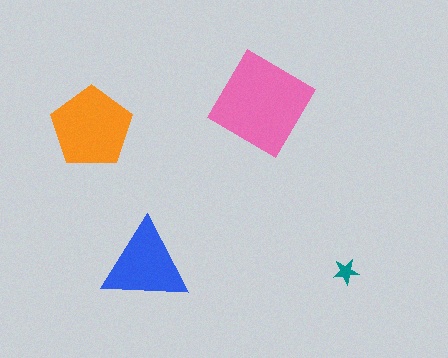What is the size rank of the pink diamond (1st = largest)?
1st.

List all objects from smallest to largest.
The teal star, the blue triangle, the orange pentagon, the pink diamond.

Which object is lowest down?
The teal star is bottommost.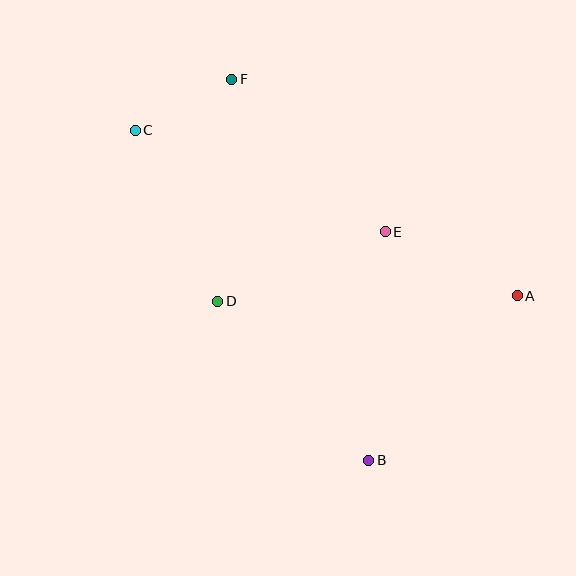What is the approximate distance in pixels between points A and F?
The distance between A and F is approximately 358 pixels.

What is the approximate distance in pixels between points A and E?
The distance between A and E is approximately 147 pixels.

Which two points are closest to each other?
Points C and F are closest to each other.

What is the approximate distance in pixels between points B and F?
The distance between B and F is approximately 405 pixels.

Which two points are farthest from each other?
Points A and C are farthest from each other.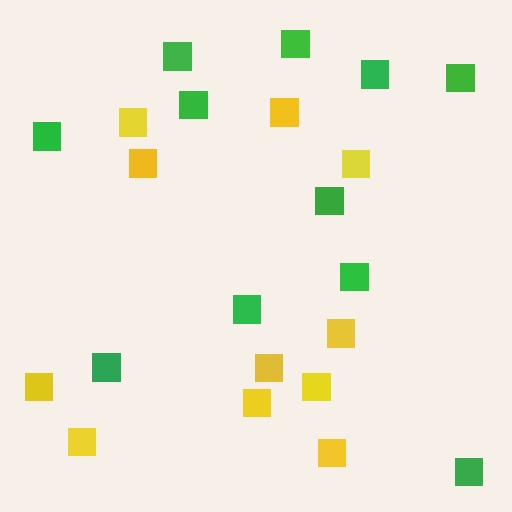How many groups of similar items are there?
There are 2 groups: one group of yellow squares (11) and one group of green squares (11).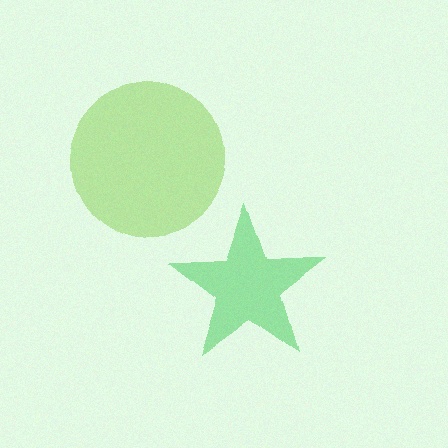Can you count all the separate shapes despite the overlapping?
Yes, there are 2 separate shapes.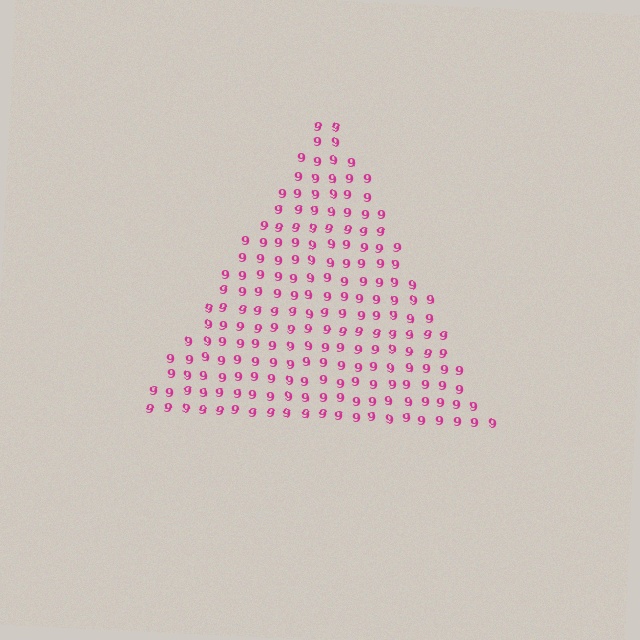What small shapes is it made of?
It is made of small digit 9's.